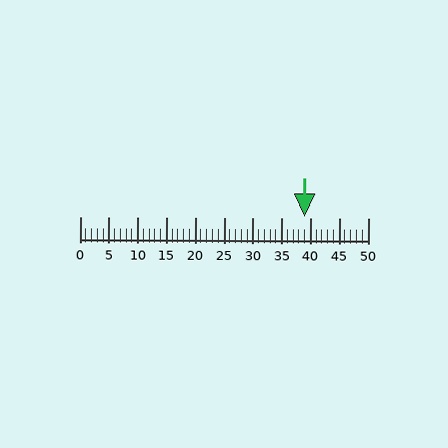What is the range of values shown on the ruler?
The ruler shows values from 0 to 50.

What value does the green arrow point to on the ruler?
The green arrow points to approximately 39.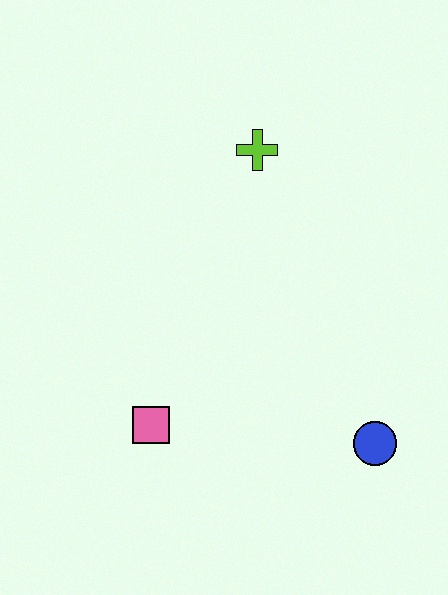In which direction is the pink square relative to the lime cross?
The pink square is below the lime cross.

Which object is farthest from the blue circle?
The lime cross is farthest from the blue circle.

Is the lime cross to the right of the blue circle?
No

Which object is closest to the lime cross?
The pink square is closest to the lime cross.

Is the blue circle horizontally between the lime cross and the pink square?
No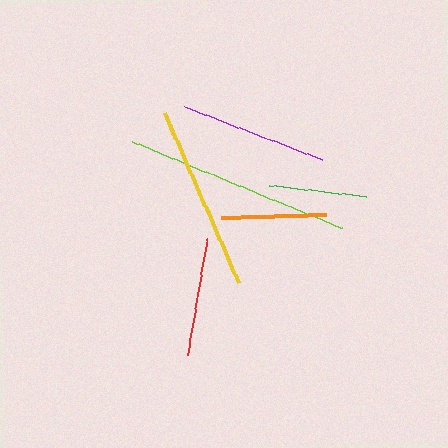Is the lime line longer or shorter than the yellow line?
The lime line is longer than the yellow line.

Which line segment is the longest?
The lime line is the longest at approximately 228 pixels.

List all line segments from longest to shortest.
From longest to shortest: lime, yellow, purple, red, orange, green.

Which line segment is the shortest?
The green line is the shortest at approximately 98 pixels.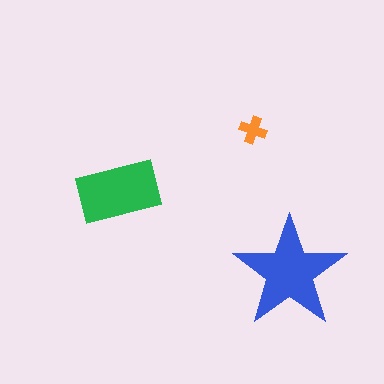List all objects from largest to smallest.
The blue star, the green rectangle, the orange cross.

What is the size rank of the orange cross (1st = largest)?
3rd.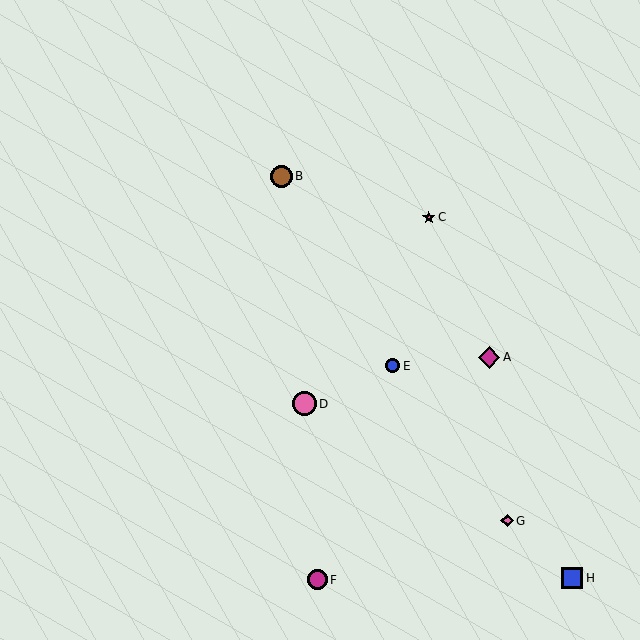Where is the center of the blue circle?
The center of the blue circle is at (393, 366).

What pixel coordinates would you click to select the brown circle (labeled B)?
Click at (281, 176) to select the brown circle B.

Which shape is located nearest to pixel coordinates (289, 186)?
The brown circle (labeled B) at (281, 176) is nearest to that location.